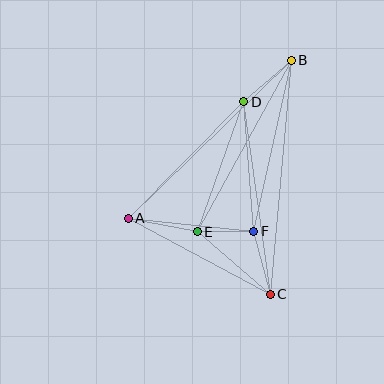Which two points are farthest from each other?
Points B and C are farthest from each other.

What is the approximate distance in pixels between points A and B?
The distance between A and B is approximately 227 pixels.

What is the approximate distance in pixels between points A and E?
The distance between A and E is approximately 70 pixels.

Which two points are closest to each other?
Points E and F are closest to each other.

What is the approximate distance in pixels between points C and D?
The distance between C and D is approximately 195 pixels.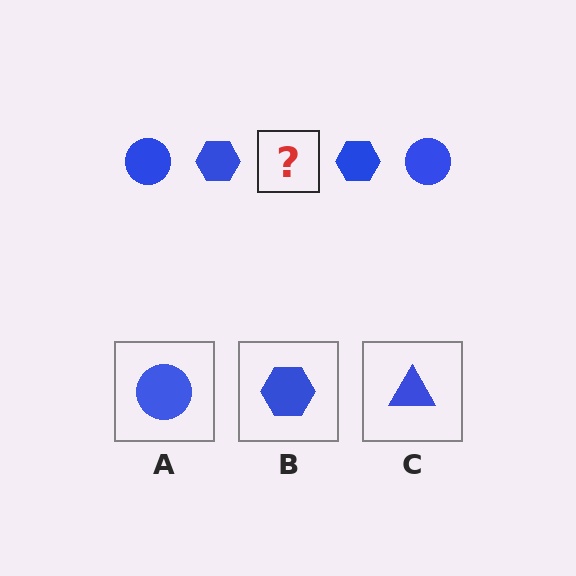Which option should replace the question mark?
Option A.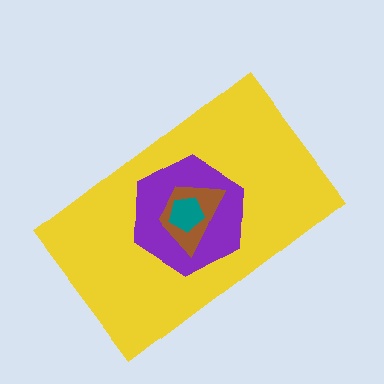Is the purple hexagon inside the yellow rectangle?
Yes.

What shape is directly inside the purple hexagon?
The brown trapezoid.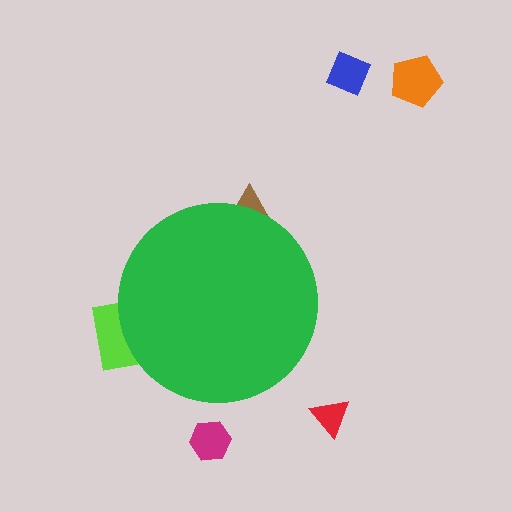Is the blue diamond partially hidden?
No, the blue diamond is fully visible.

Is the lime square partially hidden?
Yes, the lime square is partially hidden behind the green circle.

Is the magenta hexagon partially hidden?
No, the magenta hexagon is fully visible.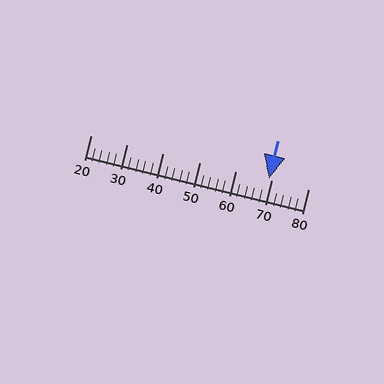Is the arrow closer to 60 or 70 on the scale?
The arrow is closer to 70.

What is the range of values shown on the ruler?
The ruler shows values from 20 to 80.